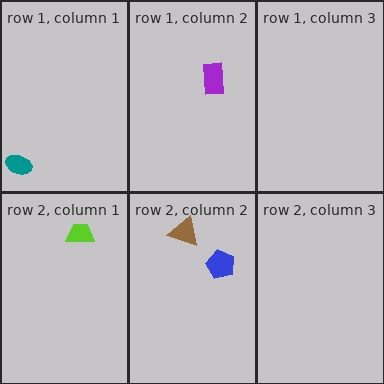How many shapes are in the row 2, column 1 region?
1.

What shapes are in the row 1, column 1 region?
The teal ellipse.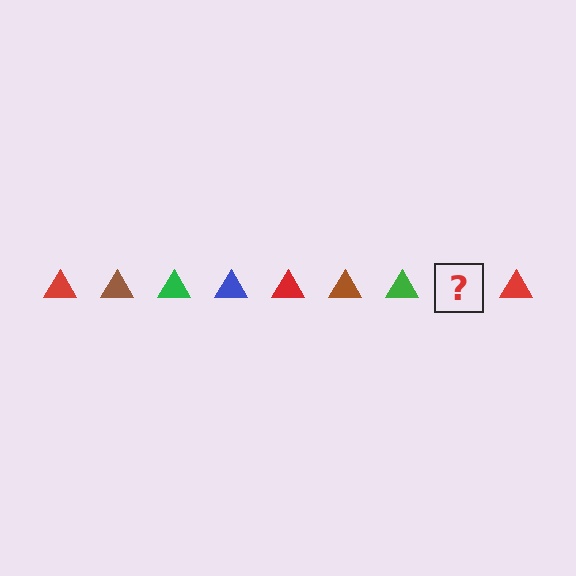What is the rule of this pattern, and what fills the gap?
The rule is that the pattern cycles through red, brown, green, blue triangles. The gap should be filled with a blue triangle.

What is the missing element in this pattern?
The missing element is a blue triangle.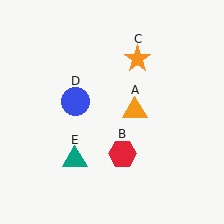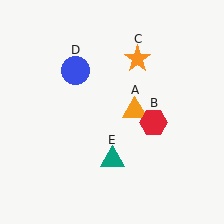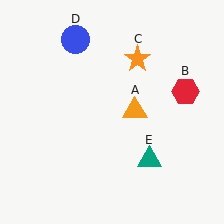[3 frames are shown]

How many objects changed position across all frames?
3 objects changed position: red hexagon (object B), blue circle (object D), teal triangle (object E).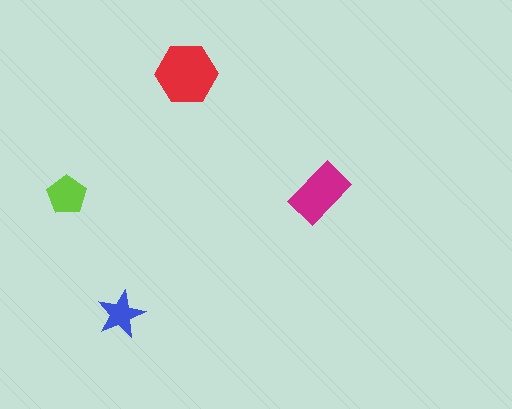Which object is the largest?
The red hexagon.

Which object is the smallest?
The blue star.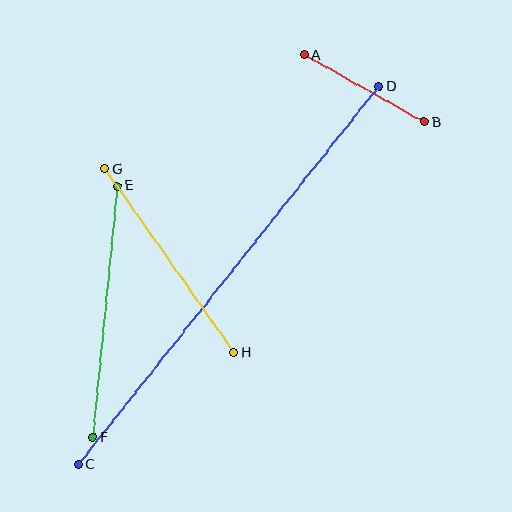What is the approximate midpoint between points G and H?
The midpoint is at approximately (169, 261) pixels.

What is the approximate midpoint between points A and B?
The midpoint is at approximately (364, 88) pixels.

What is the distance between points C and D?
The distance is approximately 483 pixels.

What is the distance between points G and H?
The distance is approximately 225 pixels.